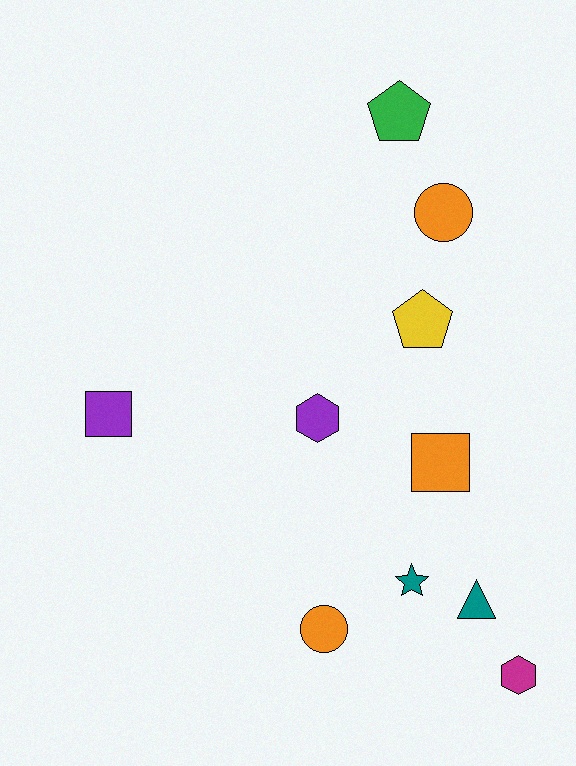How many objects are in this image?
There are 10 objects.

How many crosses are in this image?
There are no crosses.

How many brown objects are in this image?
There are no brown objects.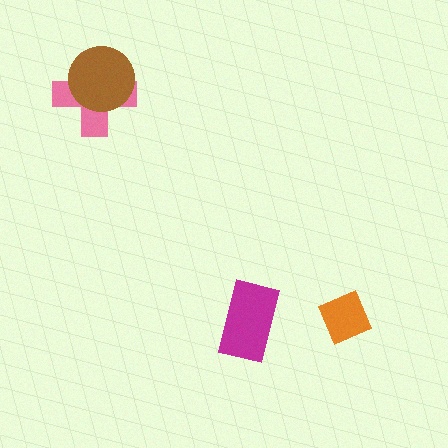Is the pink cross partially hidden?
Yes, it is partially covered by another shape.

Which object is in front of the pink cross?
The brown circle is in front of the pink cross.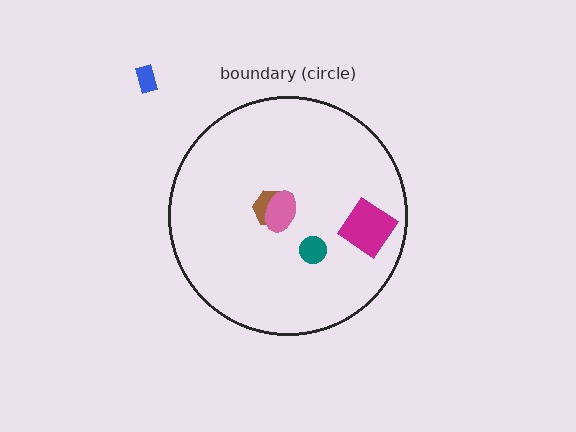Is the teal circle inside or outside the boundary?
Inside.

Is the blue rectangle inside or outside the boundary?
Outside.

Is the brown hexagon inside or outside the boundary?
Inside.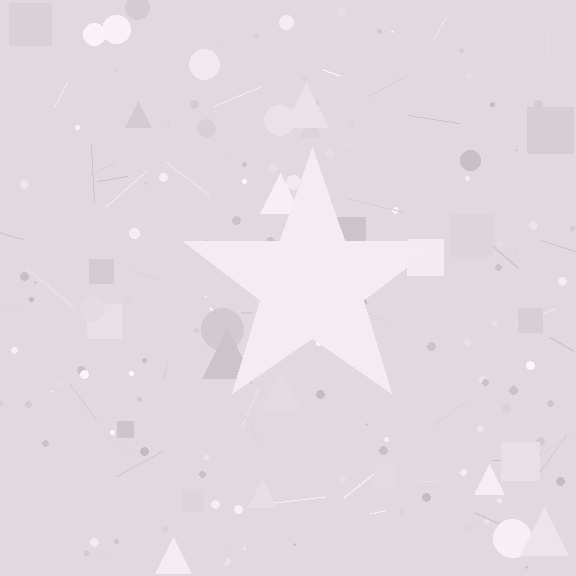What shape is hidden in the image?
A star is hidden in the image.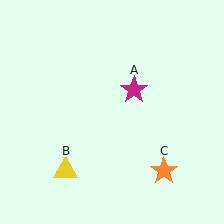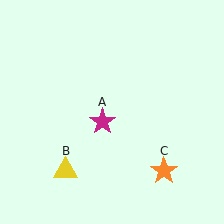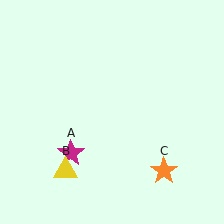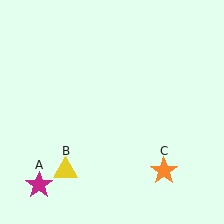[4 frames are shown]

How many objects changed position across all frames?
1 object changed position: magenta star (object A).